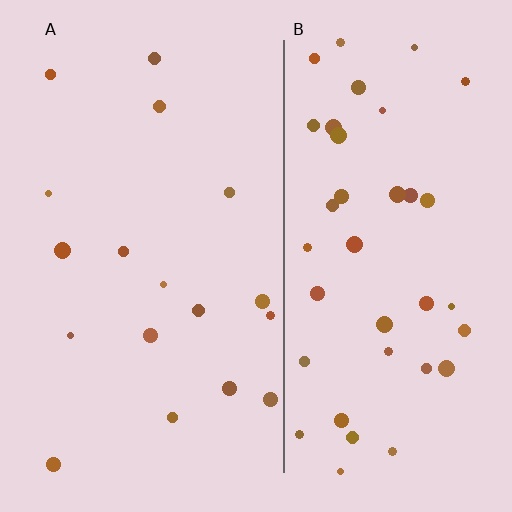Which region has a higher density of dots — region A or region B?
B (the right).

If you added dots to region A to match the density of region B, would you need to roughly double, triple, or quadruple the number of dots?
Approximately double.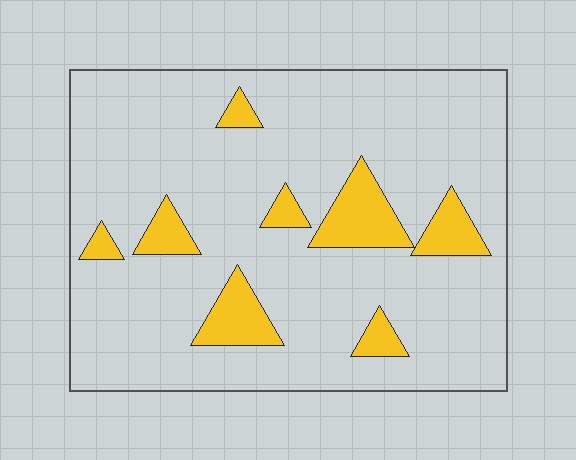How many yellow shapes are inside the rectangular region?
8.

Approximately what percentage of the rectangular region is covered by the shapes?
Approximately 15%.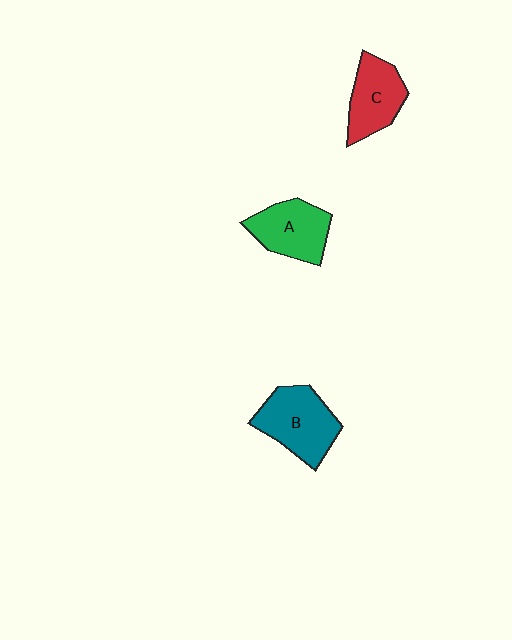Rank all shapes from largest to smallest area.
From largest to smallest: B (teal), A (green), C (red).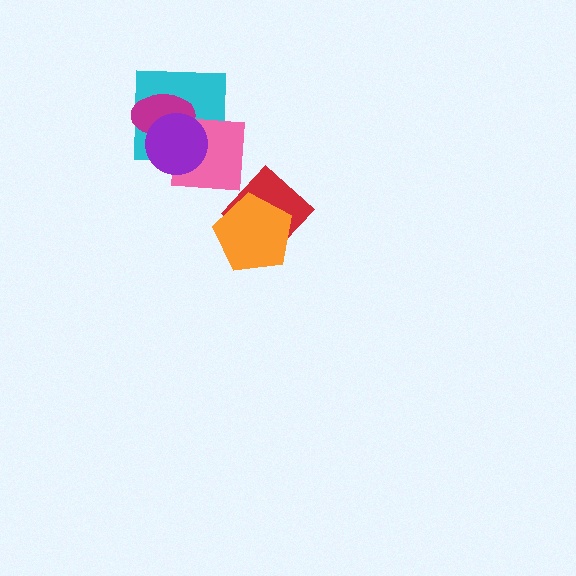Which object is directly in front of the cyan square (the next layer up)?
The pink square is directly in front of the cyan square.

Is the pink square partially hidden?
Yes, it is partially covered by another shape.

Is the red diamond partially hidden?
Yes, it is partially covered by another shape.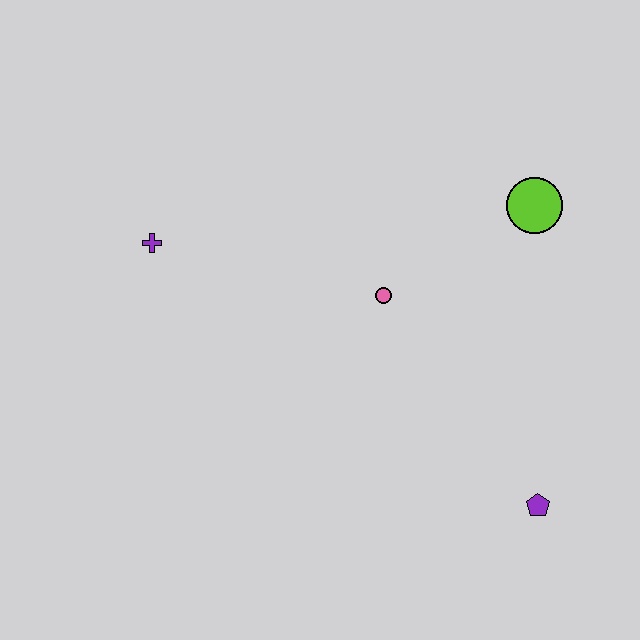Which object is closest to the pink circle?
The lime circle is closest to the pink circle.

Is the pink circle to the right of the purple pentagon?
No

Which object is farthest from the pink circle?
The purple pentagon is farthest from the pink circle.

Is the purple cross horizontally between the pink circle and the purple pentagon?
No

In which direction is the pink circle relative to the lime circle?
The pink circle is to the left of the lime circle.